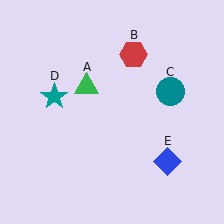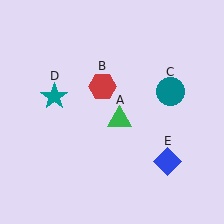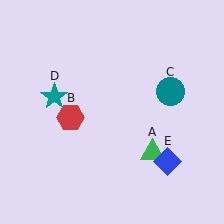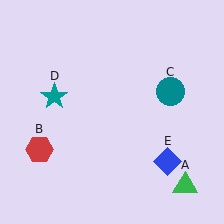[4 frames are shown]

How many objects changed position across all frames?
2 objects changed position: green triangle (object A), red hexagon (object B).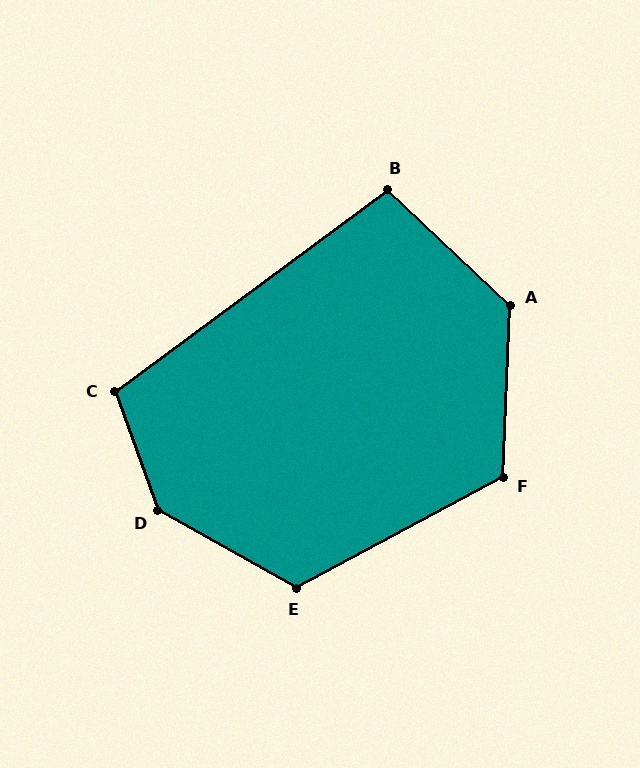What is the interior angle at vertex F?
Approximately 121 degrees (obtuse).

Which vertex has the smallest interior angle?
B, at approximately 100 degrees.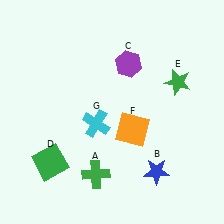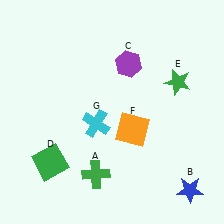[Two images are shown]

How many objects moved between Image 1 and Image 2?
1 object moved between the two images.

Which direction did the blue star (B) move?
The blue star (B) moved right.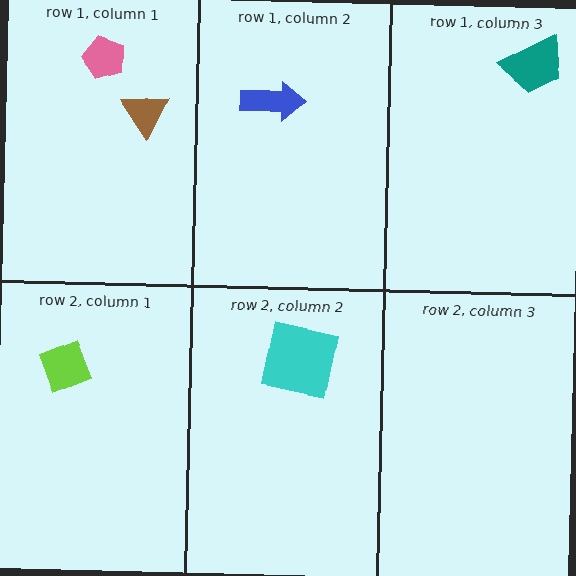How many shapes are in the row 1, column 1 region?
2.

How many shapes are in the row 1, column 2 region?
1.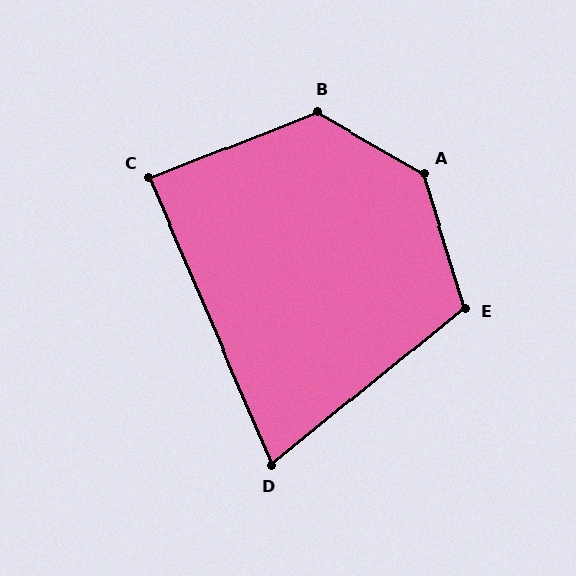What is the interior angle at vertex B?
Approximately 129 degrees (obtuse).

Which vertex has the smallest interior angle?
D, at approximately 74 degrees.